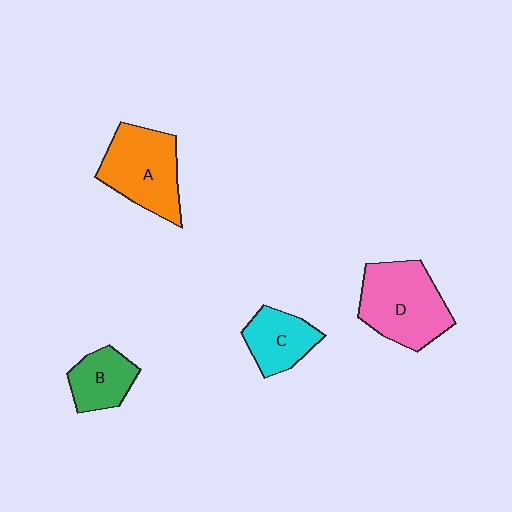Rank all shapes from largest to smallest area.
From largest to smallest: D (pink), A (orange), C (cyan), B (green).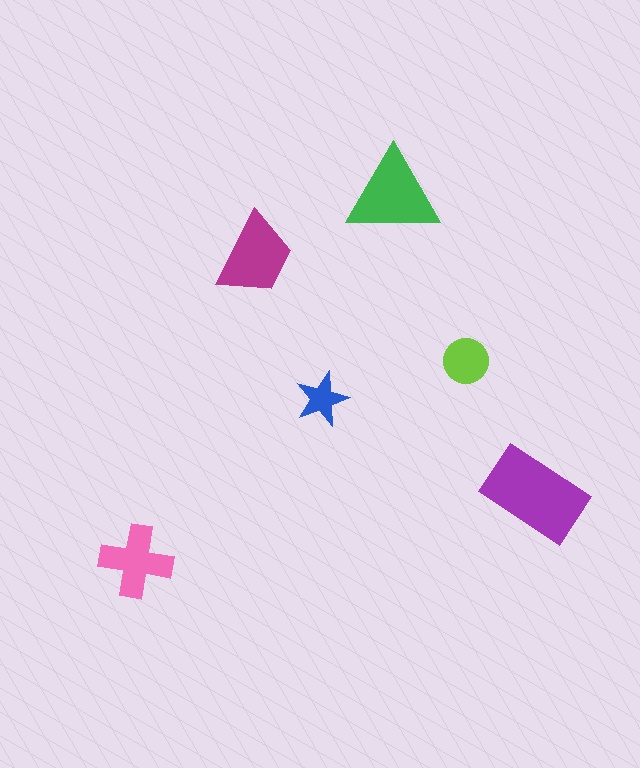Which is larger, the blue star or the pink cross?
The pink cross.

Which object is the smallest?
The blue star.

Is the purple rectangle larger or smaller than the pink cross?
Larger.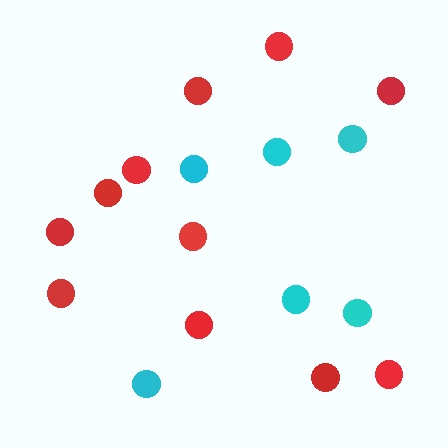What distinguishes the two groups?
There are 2 groups: one group of cyan circles (6) and one group of red circles (11).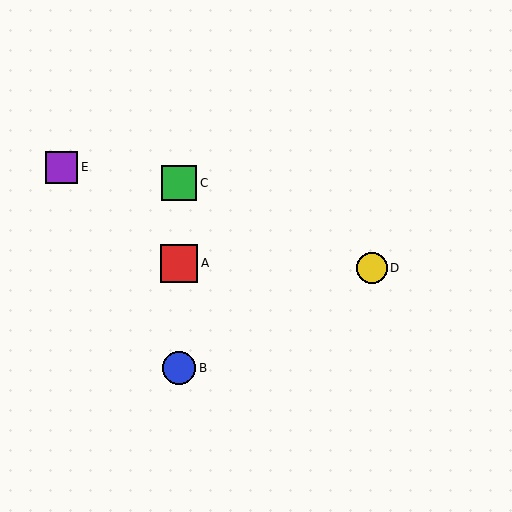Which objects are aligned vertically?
Objects A, B, C are aligned vertically.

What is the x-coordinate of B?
Object B is at x≈179.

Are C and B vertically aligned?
Yes, both are at x≈179.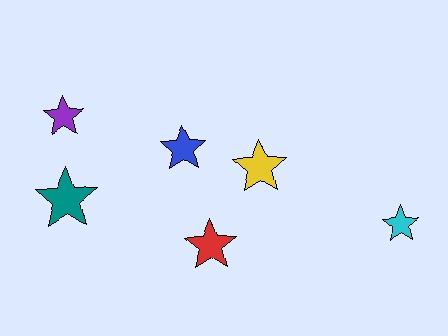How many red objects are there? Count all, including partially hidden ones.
There is 1 red object.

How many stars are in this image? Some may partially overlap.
There are 6 stars.